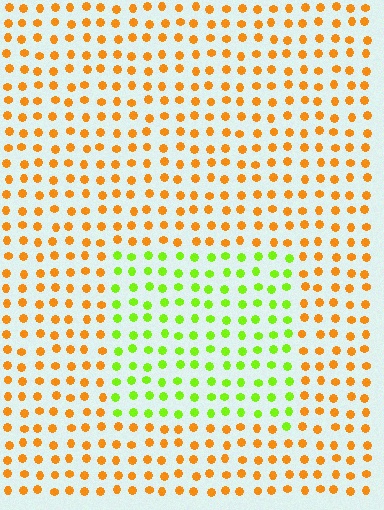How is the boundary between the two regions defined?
The boundary is defined purely by a slight shift in hue (about 61 degrees). Spacing, size, and orientation are identical on both sides.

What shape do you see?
I see a rectangle.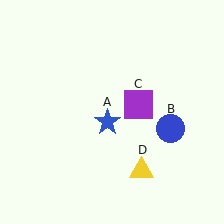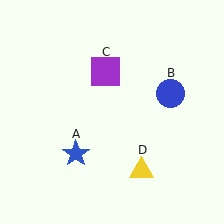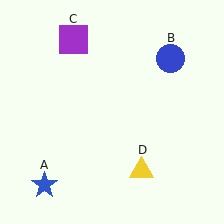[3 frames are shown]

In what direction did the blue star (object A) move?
The blue star (object A) moved down and to the left.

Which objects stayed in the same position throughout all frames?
Yellow triangle (object D) remained stationary.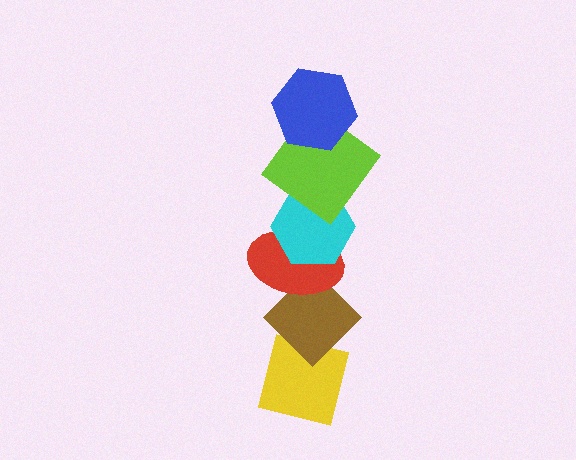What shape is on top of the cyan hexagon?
The lime diamond is on top of the cyan hexagon.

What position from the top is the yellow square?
The yellow square is 6th from the top.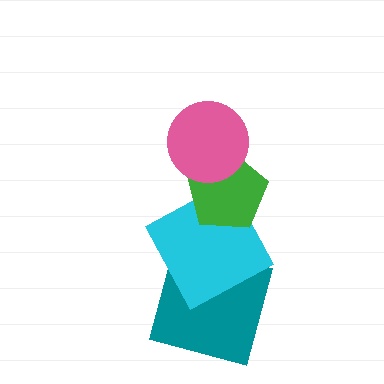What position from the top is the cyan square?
The cyan square is 3rd from the top.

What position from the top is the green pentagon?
The green pentagon is 2nd from the top.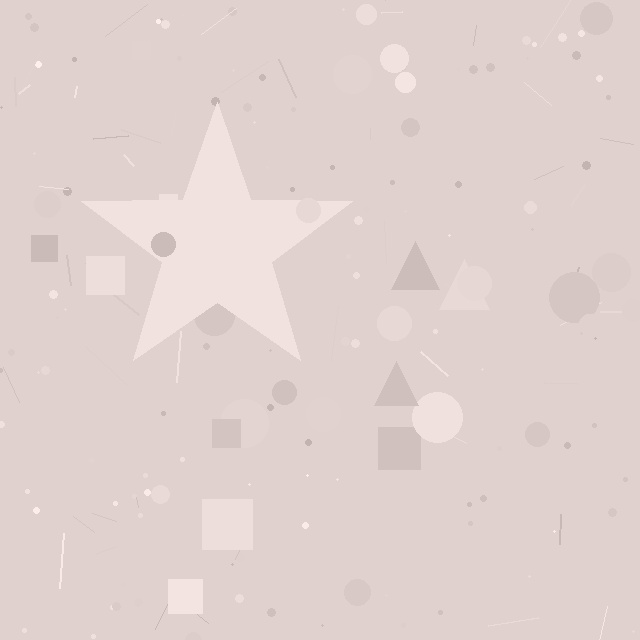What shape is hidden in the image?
A star is hidden in the image.